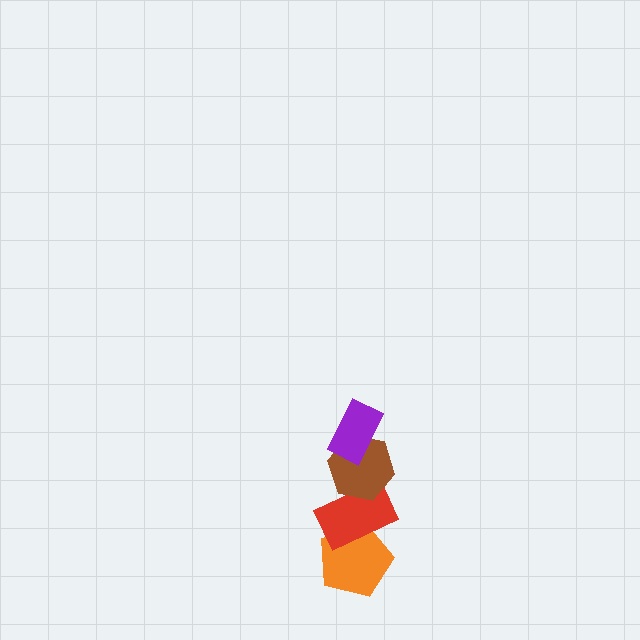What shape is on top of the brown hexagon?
The purple rectangle is on top of the brown hexagon.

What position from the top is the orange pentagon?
The orange pentagon is 4th from the top.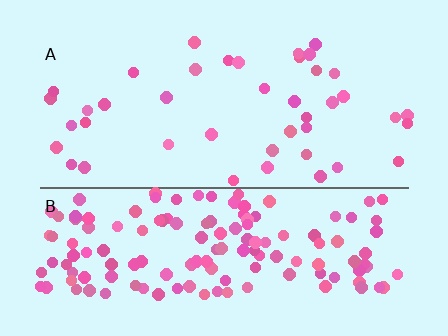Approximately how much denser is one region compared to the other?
Approximately 3.6× — region B over region A.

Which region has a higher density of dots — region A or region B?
B (the bottom).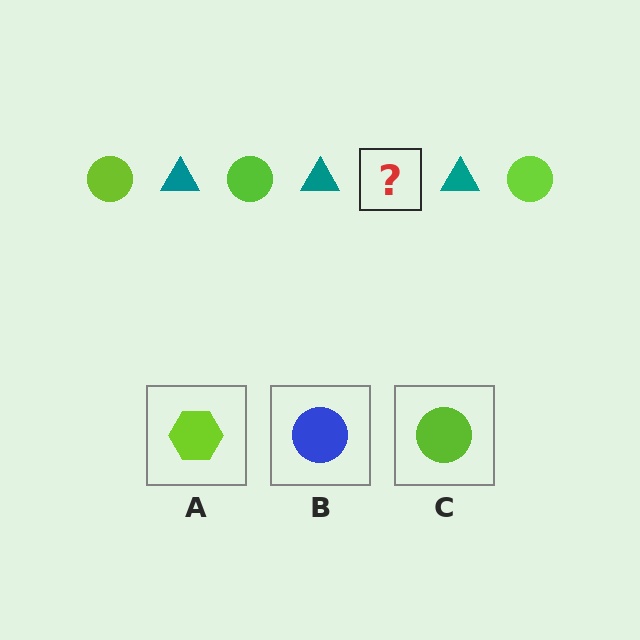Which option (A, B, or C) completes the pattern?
C.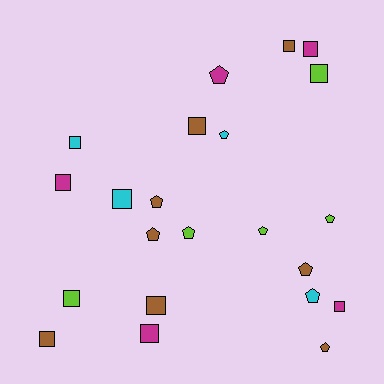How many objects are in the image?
There are 22 objects.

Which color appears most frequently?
Brown, with 8 objects.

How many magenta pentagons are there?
There is 1 magenta pentagon.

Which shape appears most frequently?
Square, with 12 objects.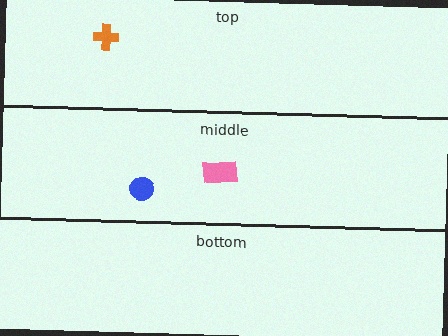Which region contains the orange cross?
The top region.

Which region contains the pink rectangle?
The middle region.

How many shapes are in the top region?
1.